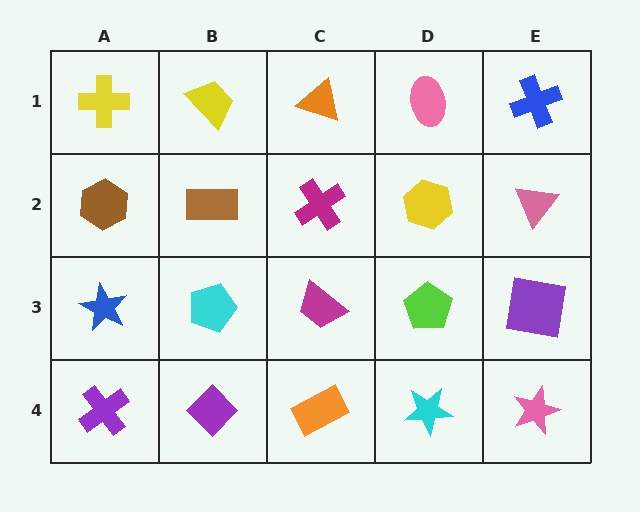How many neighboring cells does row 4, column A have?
2.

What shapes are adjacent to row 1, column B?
A brown rectangle (row 2, column B), a yellow cross (row 1, column A), an orange triangle (row 1, column C).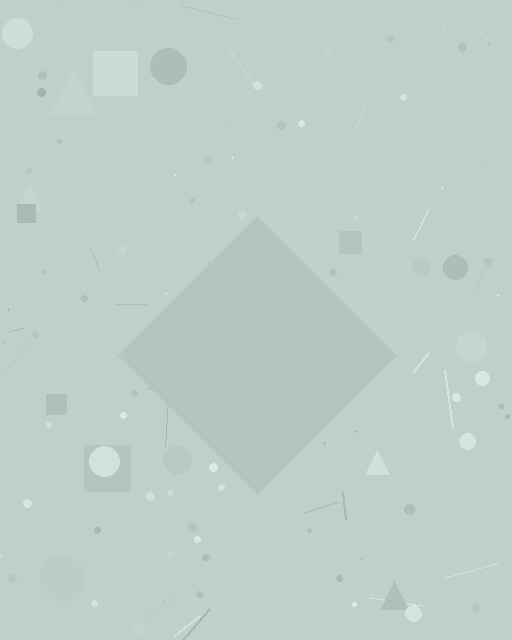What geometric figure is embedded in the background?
A diamond is embedded in the background.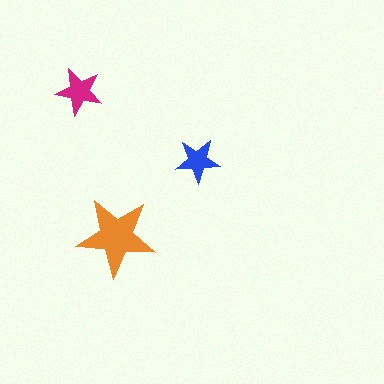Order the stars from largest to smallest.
the orange one, the magenta one, the blue one.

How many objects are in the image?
There are 3 objects in the image.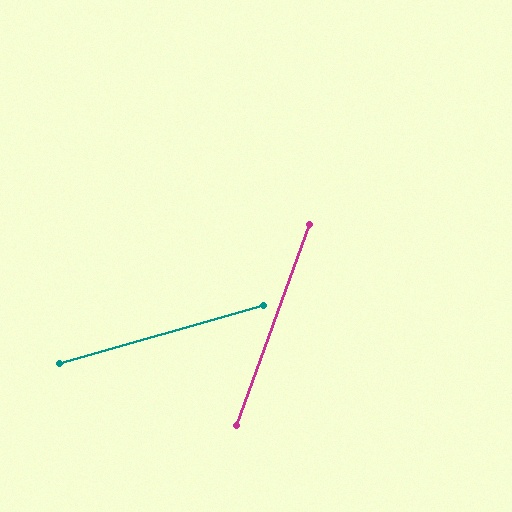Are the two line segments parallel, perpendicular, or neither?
Neither parallel nor perpendicular — they differ by about 54°.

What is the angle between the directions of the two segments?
Approximately 54 degrees.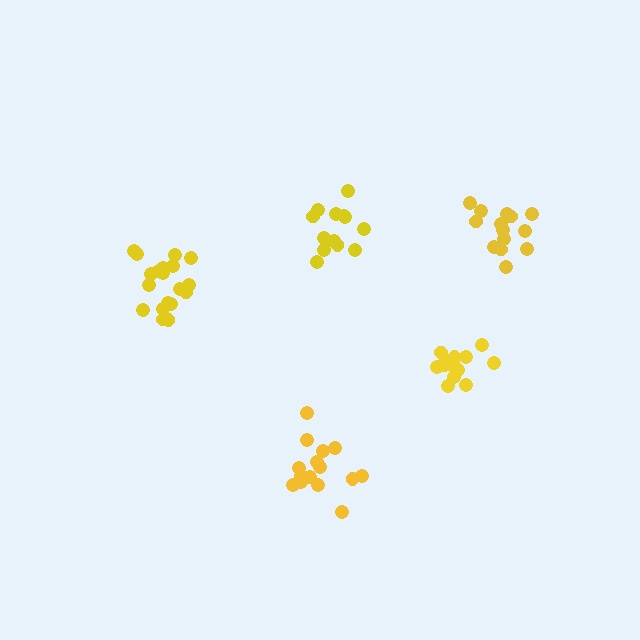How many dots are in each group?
Group 1: 14 dots, Group 2: 15 dots, Group 3: 19 dots, Group 4: 13 dots, Group 5: 14 dots (75 total).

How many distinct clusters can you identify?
There are 5 distinct clusters.